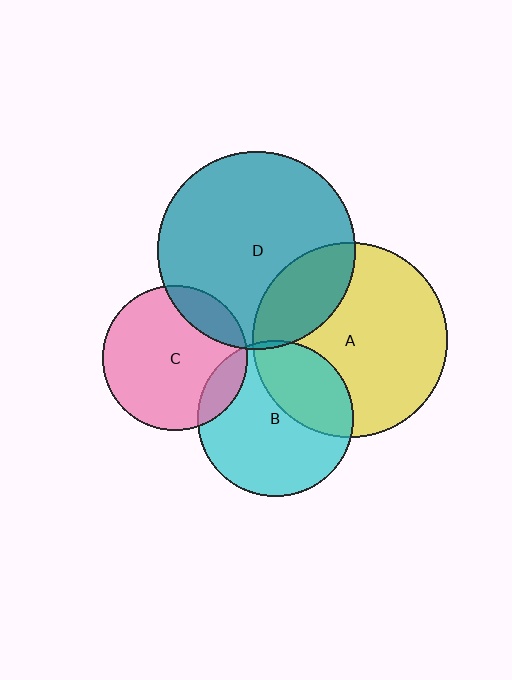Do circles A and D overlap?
Yes.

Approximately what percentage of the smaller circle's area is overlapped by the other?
Approximately 25%.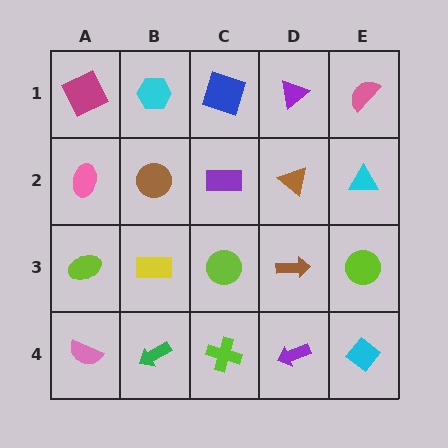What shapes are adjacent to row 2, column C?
A blue square (row 1, column C), a lime circle (row 3, column C), a brown circle (row 2, column B), a brown triangle (row 2, column D).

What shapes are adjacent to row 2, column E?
A pink semicircle (row 1, column E), a lime circle (row 3, column E), a brown triangle (row 2, column D).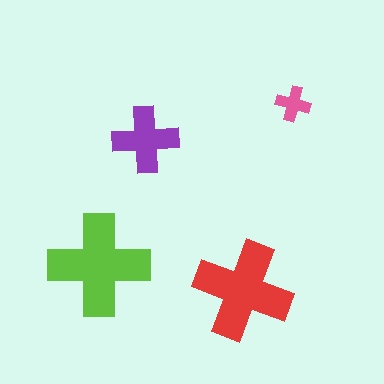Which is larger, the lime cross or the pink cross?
The lime one.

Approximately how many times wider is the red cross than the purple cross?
About 1.5 times wider.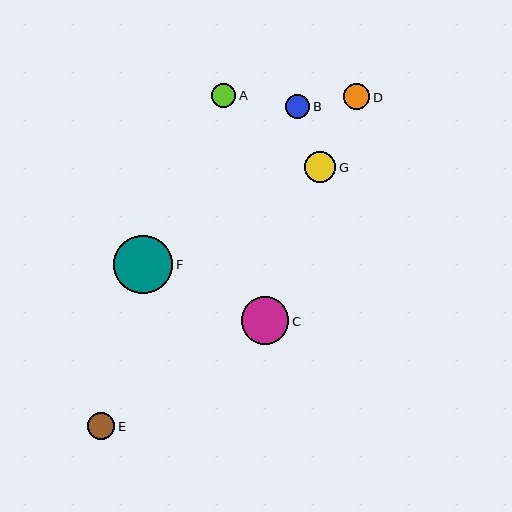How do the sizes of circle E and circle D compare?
Circle E and circle D are approximately the same size.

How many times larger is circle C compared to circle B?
Circle C is approximately 2.0 times the size of circle B.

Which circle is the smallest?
Circle B is the smallest with a size of approximately 24 pixels.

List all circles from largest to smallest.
From largest to smallest: F, C, G, E, D, A, B.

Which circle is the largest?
Circle F is the largest with a size of approximately 59 pixels.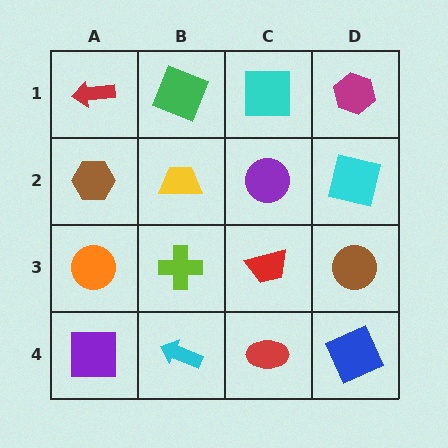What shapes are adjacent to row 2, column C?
A cyan square (row 1, column C), a red trapezoid (row 3, column C), a yellow trapezoid (row 2, column B), a cyan square (row 2, column D).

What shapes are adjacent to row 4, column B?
A lime cross (row 3, column B), a purple square (row 4, column A), a red ellipse (row 4, column C).